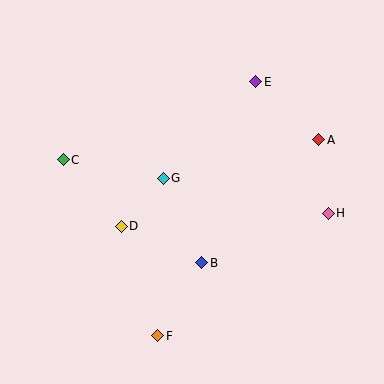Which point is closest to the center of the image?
Point G at (163, 178) is closest to the center.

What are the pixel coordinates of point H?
Point H is at (328, 213).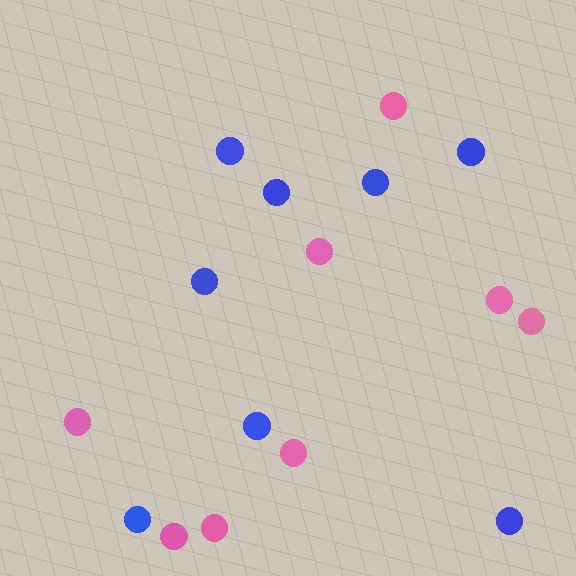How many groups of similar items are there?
There are 2 groups: one group of pink circles (8) and one group of blue circles (8).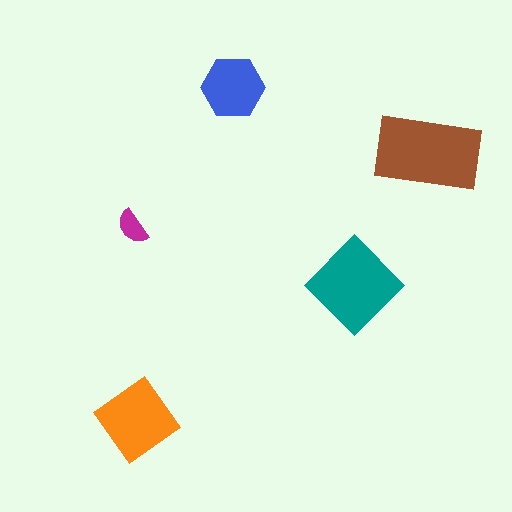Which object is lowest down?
The orange diamond is bottommost.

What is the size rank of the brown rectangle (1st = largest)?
1st.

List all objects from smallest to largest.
The magenta semicircle, the blue hexagon, the orange diamond, the teal diamond, the brown rectangle.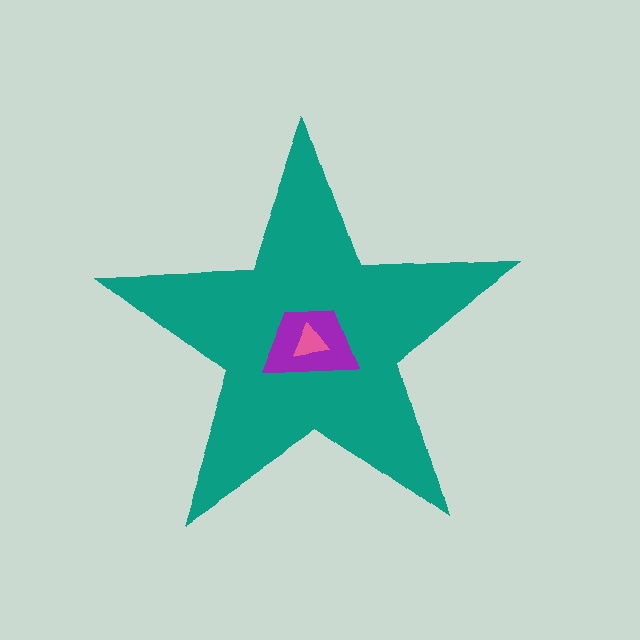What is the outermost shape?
The teal star.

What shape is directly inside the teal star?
The purple trapezoid.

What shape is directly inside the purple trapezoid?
The pink triangle.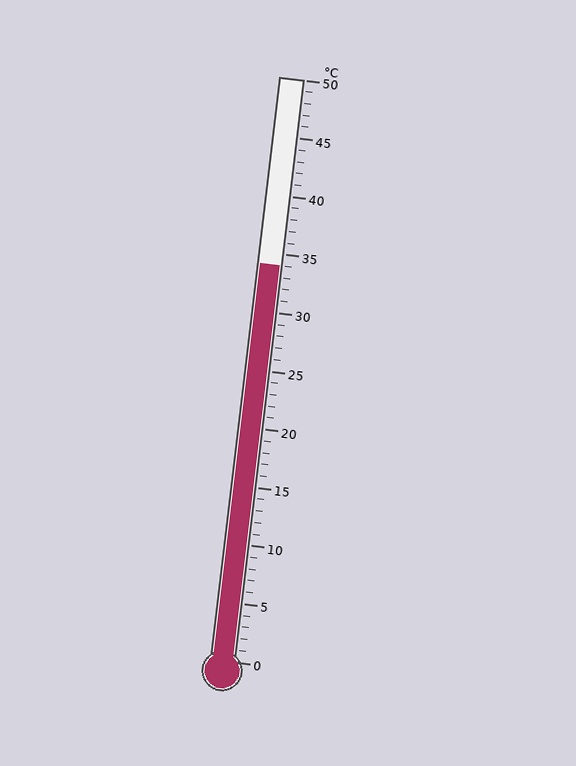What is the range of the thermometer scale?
The thermometer scale ranges from 0°C to 50°C.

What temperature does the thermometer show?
The thermometer shows approximately 34°C.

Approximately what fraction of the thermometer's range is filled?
The thermometer is filled to approximately 70% of its range.